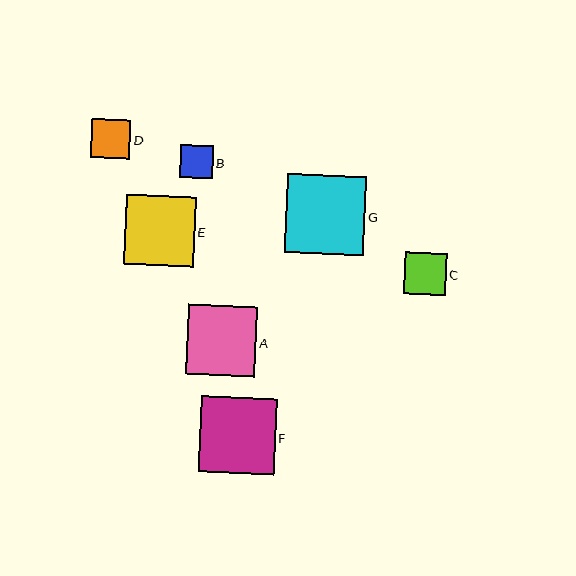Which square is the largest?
Square G is the largest with a size of approximately 79 pixels.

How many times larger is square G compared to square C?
Square G is approximately 1.9 times the size of square C.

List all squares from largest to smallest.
From largest to smallest: G, F, E, A, C, D, B.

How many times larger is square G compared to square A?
Square G is approximately 1.1 times the size of square A.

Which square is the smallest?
Square B is the smallest with a size of approximately 33 pixels.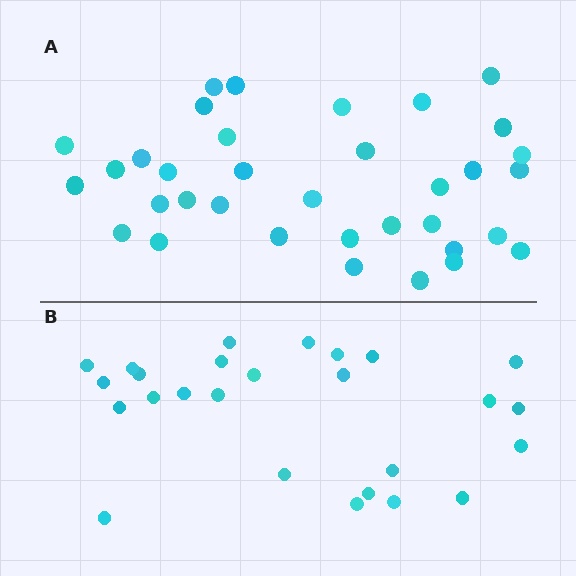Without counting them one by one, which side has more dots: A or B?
Region A (the top region) has more dots.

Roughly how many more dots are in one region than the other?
Region A has roughly 8 or so more dots than region B.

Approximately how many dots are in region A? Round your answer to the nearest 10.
About 40 dots. (The exact count is 35, which rounds to 40.)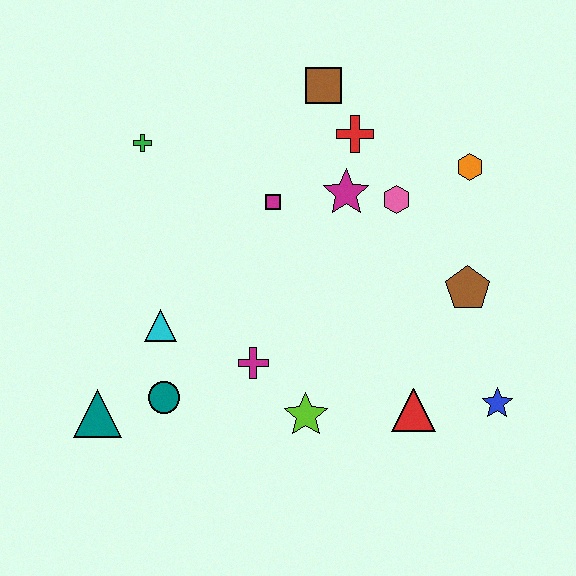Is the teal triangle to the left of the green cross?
Yes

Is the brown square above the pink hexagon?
Yes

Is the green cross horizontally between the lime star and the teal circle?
No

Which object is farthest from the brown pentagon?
The teal triangle is farthest from the brown pentagon.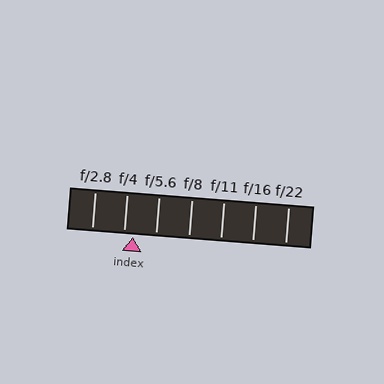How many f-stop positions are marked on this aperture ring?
There are 7 f-stop positions marked.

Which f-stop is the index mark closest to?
The index mark is closest to f/4.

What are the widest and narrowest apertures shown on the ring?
The widest aperture shown is f/2.8 and the narrowest is f/22.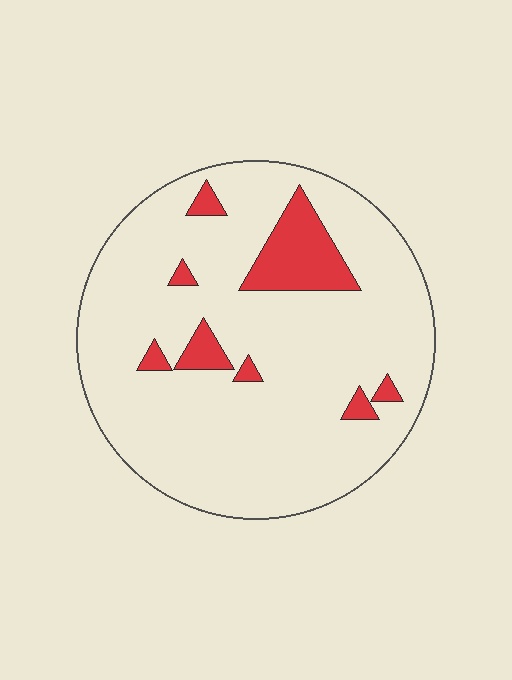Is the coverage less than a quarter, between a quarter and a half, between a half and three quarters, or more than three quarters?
Less than a quarter.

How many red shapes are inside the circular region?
8.